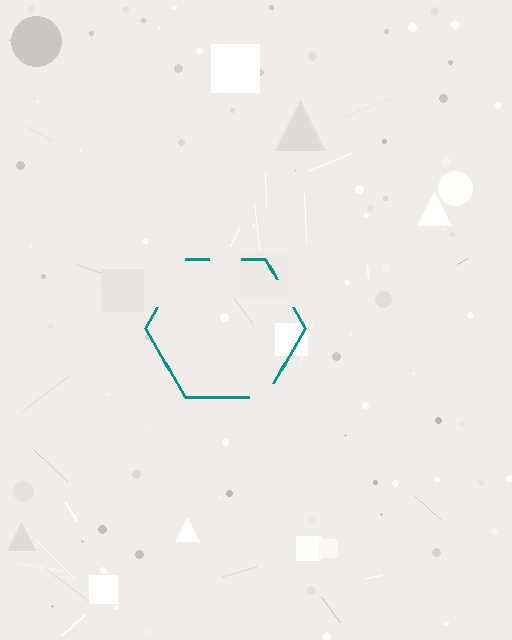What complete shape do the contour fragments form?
The contour fragments form a hexagon.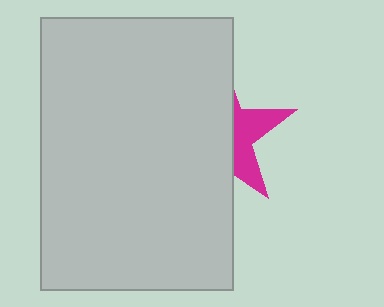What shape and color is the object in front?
The object in front is a light gray rectangle.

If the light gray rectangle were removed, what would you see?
You would see the complete magenta star.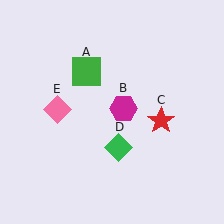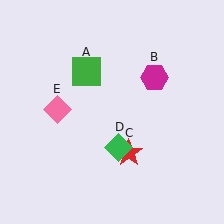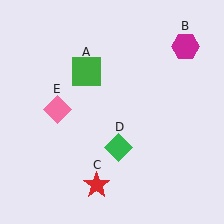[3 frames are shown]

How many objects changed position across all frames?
2 objects changed position: magenta hexagon (object B), red star (object C).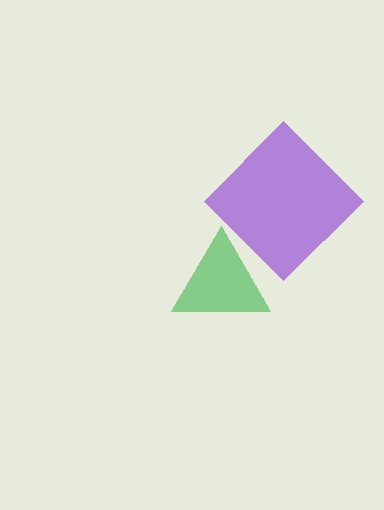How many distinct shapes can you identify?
There are 2 distinct shapes: a purple diamond, a green triangle.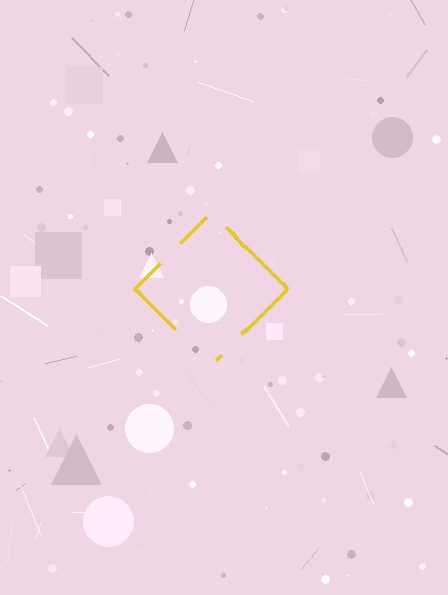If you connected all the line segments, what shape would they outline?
They would outline a diamond.